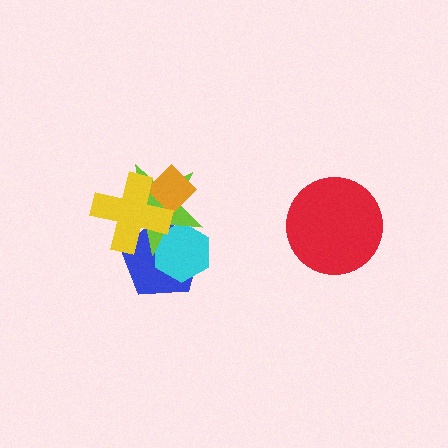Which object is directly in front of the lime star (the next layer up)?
The orange diamond is directly in front of the lime star.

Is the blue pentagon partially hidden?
Yes, it is partially covered by another shape.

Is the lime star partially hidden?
Yes, it is partially covered by another shape.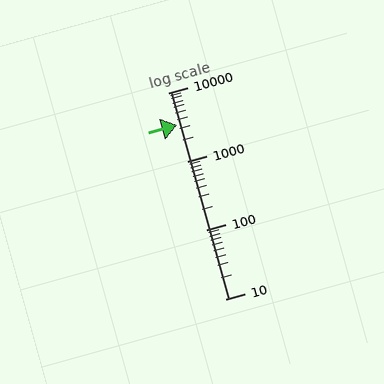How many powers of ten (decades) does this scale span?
The scale spans 3 decades, from 10 to 10000.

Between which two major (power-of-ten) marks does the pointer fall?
The pointer is between 1000 and 10000.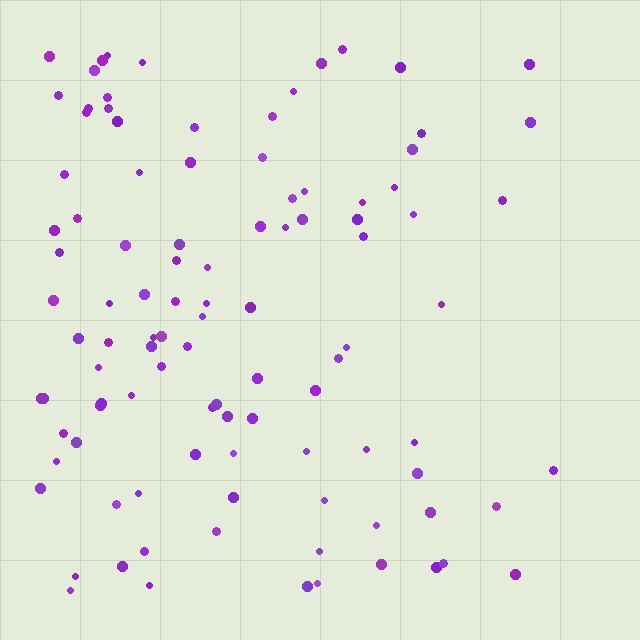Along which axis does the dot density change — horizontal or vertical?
Horizontal.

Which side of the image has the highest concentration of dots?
The left.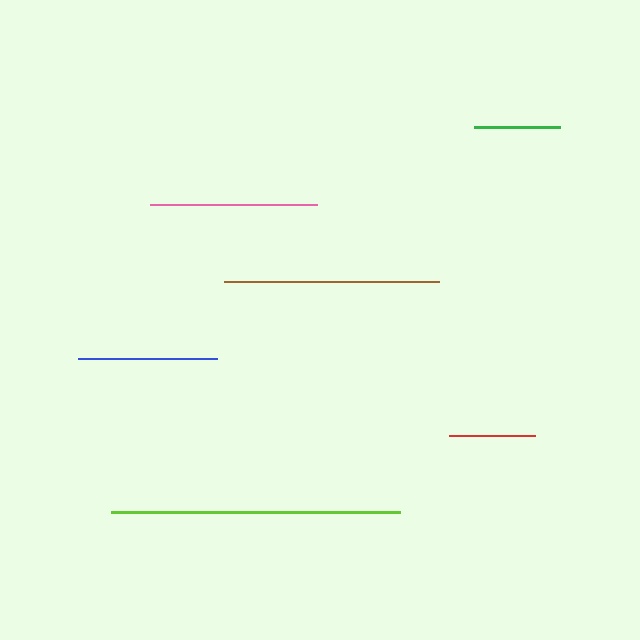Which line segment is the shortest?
The red line is the shortest at approximately 85 pixels.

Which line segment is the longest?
The lime line is the longest at approximately 289 pixels.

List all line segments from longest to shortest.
From longest to shortest: lime, brown, pink, blue, green, red.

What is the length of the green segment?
The green segment is approximately 86 pixels long.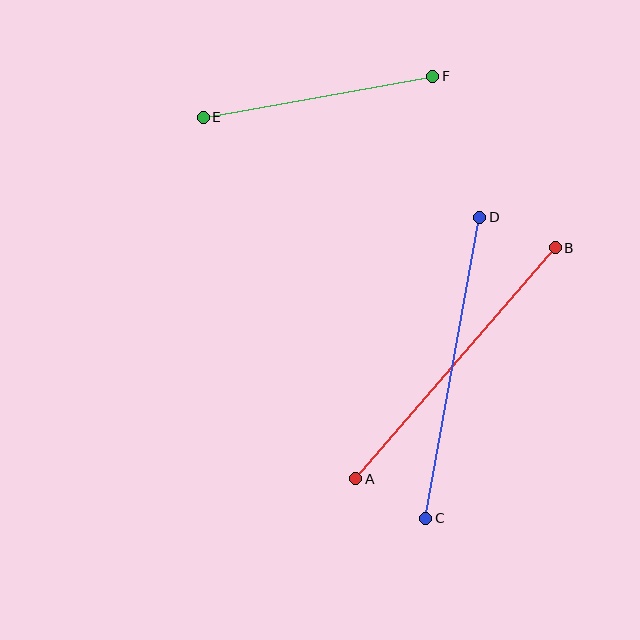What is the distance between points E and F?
The distance is approximately 233 pixels.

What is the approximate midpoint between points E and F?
The midpoint is at approximately (318, 97) pixels.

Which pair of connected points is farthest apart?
Points C and D are farthest apart.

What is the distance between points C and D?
The distance is approximately 306 pixels.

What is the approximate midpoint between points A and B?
The midpoint is at approximately (455, 363) pixels.